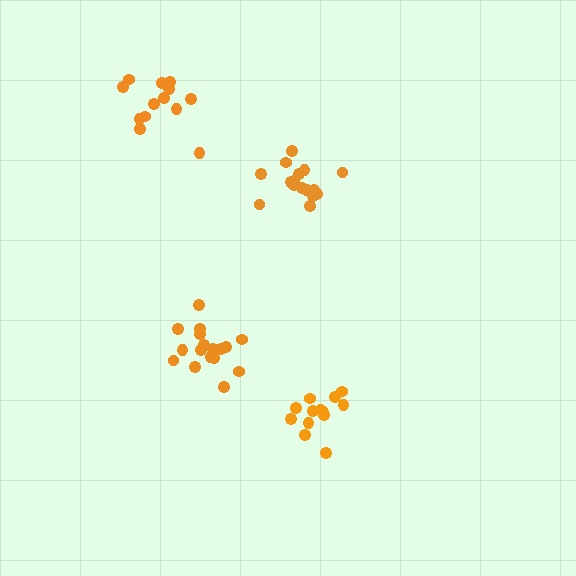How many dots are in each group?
Group 1: 13 dots, Group 2: 13 dots, Group 3: 16 dots, Group 4: 17 dots (59 total).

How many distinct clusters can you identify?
There are 4 distinct clusters.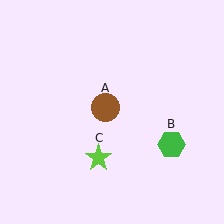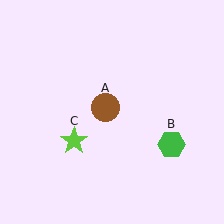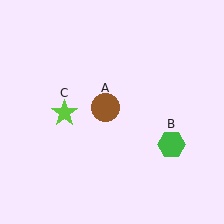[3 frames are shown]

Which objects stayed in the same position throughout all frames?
Brown circle (object A) and green hexagon (object B) remained stationary.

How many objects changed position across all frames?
1 object changed position: lime star (object C).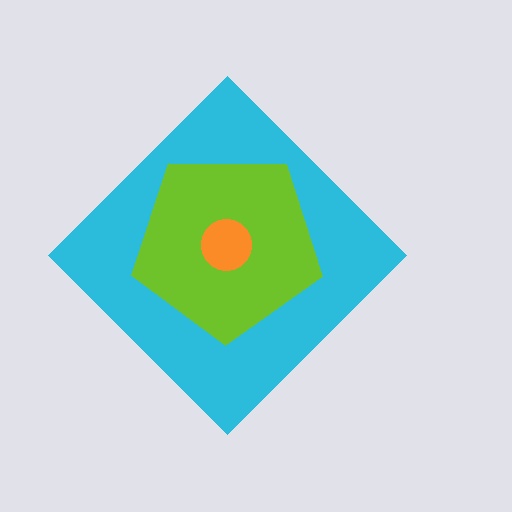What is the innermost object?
The orange circle.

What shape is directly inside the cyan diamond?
The lime pentagon.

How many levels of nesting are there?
3.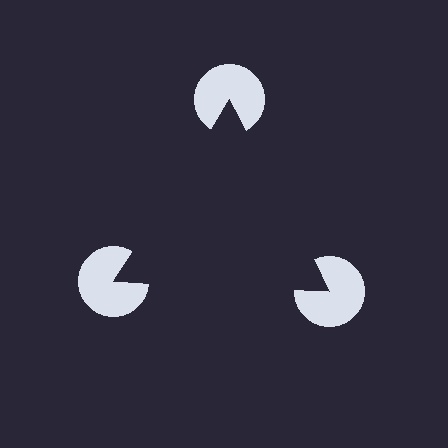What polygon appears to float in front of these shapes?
An illusory triangle — its edges are inferred from the aligned wedge cuts in the pac-man discs, not physically drawn.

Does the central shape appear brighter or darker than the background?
It typically appears slightly darker than the background, even though no actual brightness change is drawn.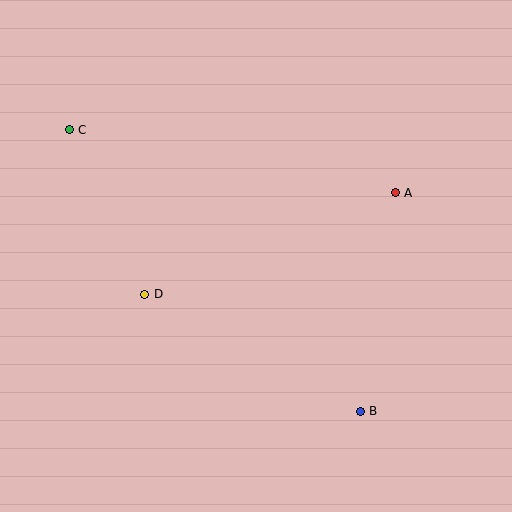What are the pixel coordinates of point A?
Point A is at (395, 193).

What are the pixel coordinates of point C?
Point C is at (69, 130).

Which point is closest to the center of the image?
Point D at (145, 294) is closest to the center.